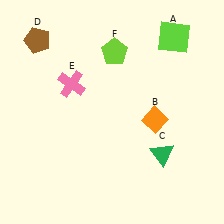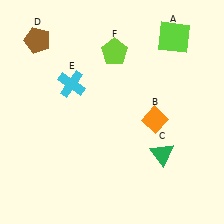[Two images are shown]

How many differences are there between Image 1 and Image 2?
There is 1 difference between the two images.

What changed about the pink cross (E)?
In Image 1, E is pink. In Image 2, it changed to cyan.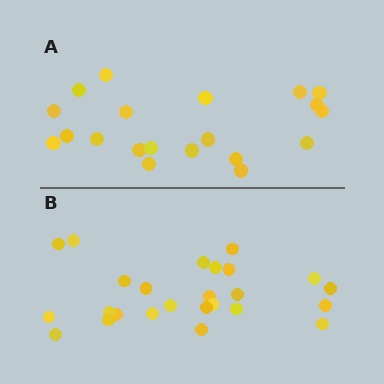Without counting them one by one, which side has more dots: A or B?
Region B (the bottom region) has more dots.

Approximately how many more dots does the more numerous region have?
Region B has about 5 more dots than region A.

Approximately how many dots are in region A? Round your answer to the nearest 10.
About 20 dots.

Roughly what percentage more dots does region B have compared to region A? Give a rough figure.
About 25% more.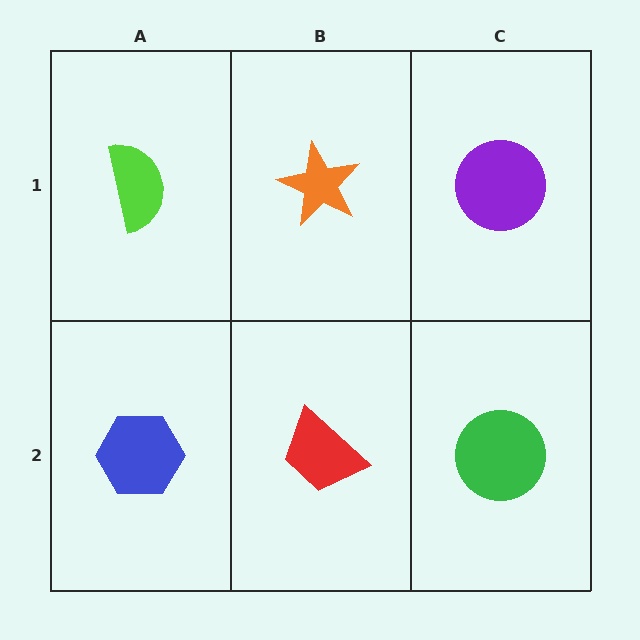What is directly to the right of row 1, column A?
An orange star.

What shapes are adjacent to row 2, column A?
A lime semicircle (row 1, column A), a red trapezoid (row 2, column B).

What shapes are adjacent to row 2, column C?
A purple circle (row 1, column C), a red trapezoid (row 2, column B).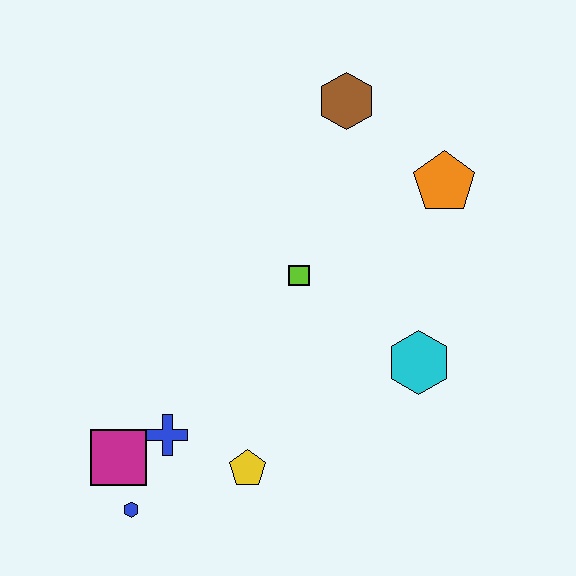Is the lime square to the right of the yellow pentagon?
Yes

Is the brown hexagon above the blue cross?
Yes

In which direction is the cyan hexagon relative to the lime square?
The cyan hexagon is to the right of the lime square.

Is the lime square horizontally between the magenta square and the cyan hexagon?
Yes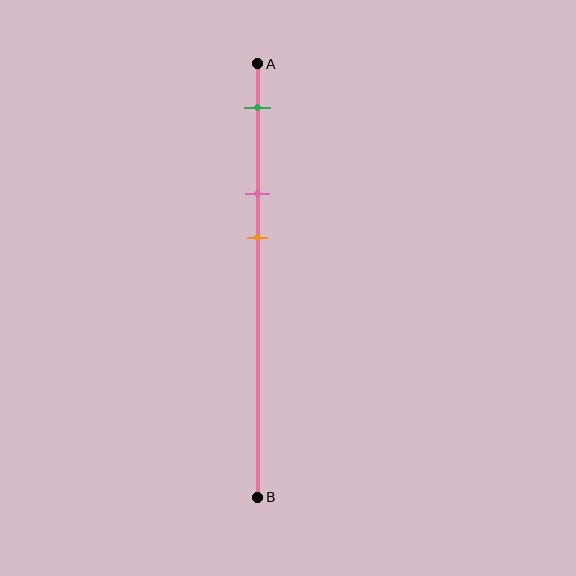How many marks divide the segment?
There are 3 marks dividing the segment.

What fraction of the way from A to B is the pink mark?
The pink mark is approximately 30% (0.3) of the way from A to B.